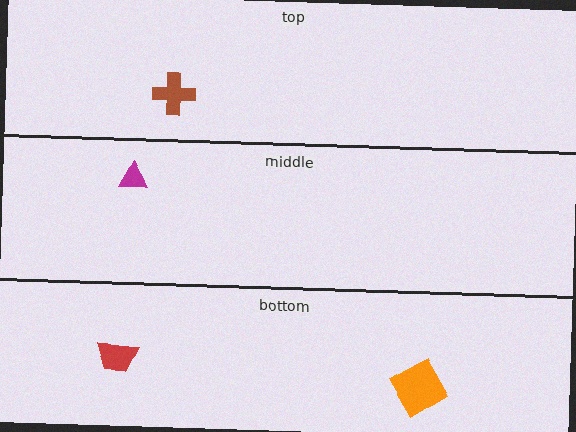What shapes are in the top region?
The brown cross.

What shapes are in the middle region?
The magenta triangle.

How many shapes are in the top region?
1.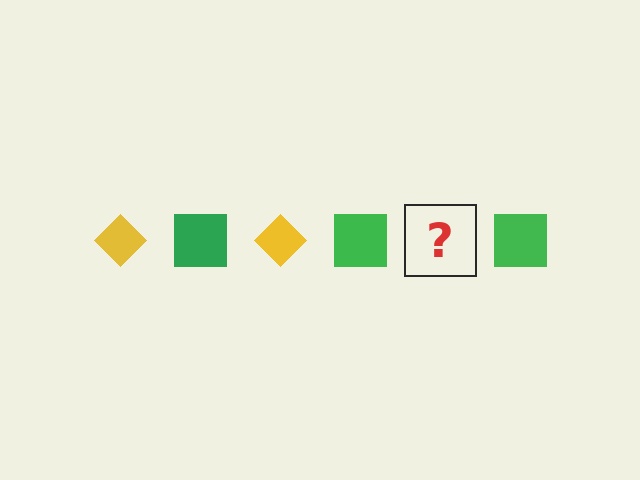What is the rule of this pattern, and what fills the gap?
The rule is that the pattern alternates between yellow diamond and green square. The gap should be filled with a yellow diamond.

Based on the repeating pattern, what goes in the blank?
The blank should be a yellow diamond.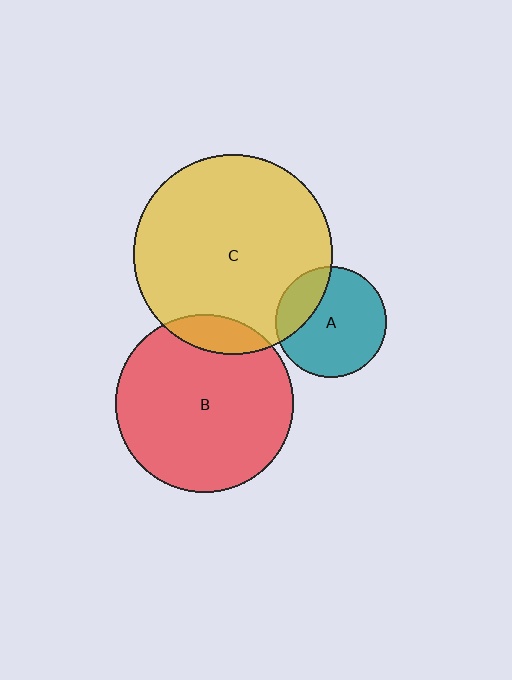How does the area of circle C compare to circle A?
Approximately 3.2 times.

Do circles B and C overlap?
Yes.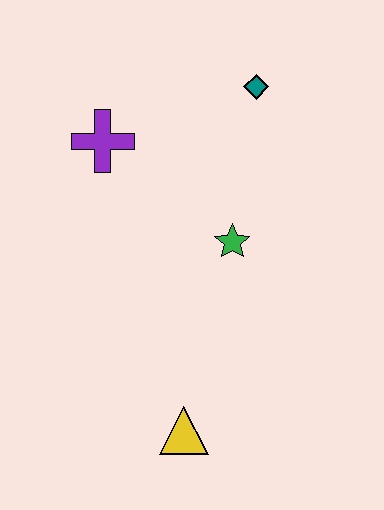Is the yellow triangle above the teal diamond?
No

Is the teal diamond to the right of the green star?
Yes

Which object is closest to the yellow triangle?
The green star is closest to the yellow triangle.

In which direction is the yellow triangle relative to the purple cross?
The yellow triangle is below the purple cross.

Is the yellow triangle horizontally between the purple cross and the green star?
Yes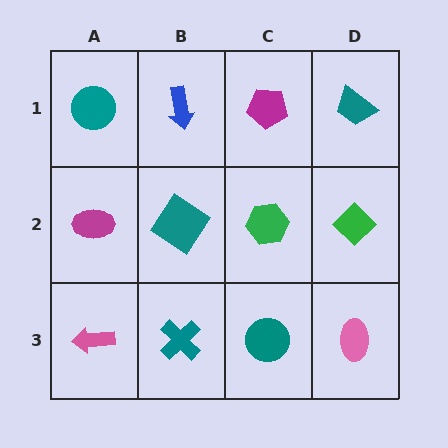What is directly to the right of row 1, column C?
A teal trapezoid.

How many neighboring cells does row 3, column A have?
2.